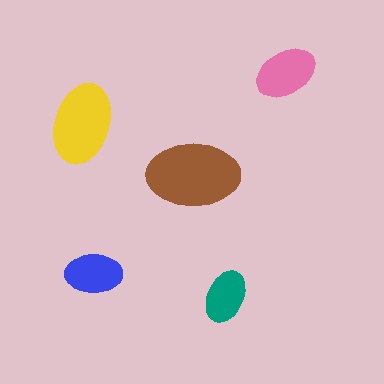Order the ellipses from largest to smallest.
the brown one, the yellow one, the pink one, the blue one, the teal one.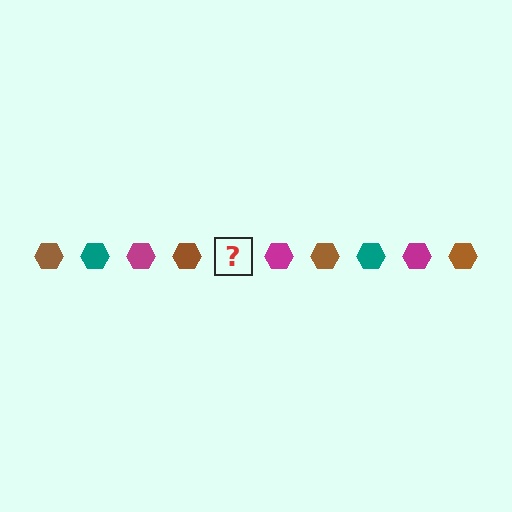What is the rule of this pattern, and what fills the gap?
The rule is that the pattern cycles through brown, teal, magenta hexagons. The gap should be filled with a teal hexagon.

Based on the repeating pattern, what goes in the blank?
The blank should be a teal hexagon.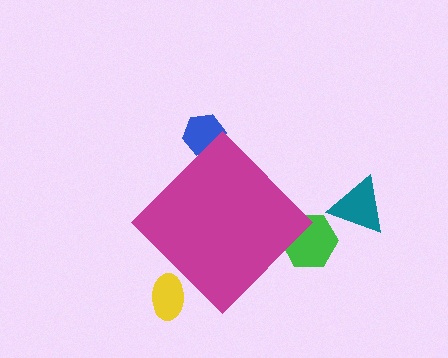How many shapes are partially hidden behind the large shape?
3 shapes are partially hidden.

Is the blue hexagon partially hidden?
Yes, the blue hexagon is partially hidden behind the magenta diamond.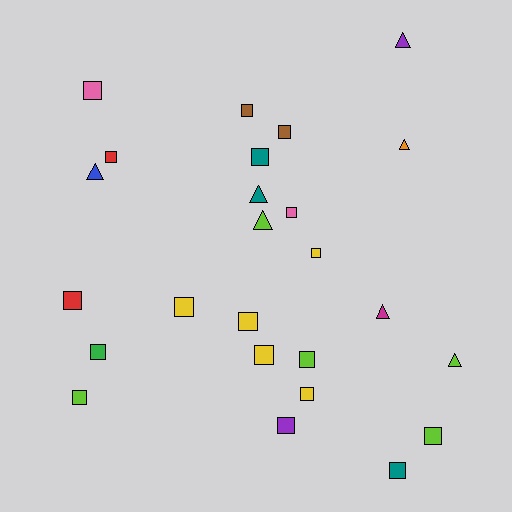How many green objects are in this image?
There is 1 green object.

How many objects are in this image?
There are 25 objects.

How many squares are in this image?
There are 18 squares.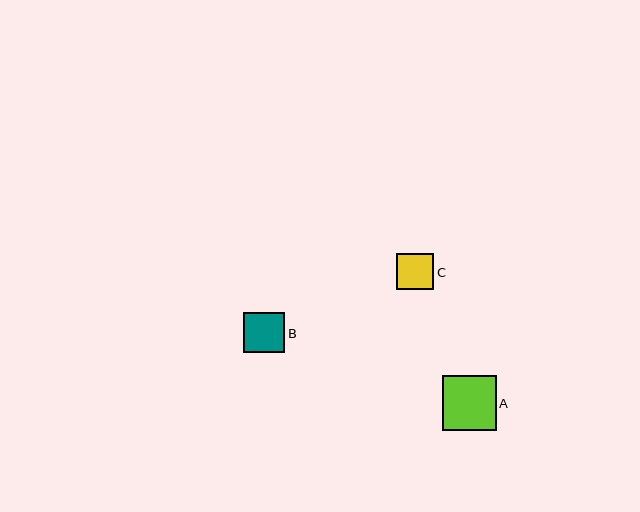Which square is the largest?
Square A is the largest with a size of approximately 54 pixels.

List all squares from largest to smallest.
From largest to smallest: A, B, C.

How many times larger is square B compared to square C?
Square B is approximately 1.1 times the size of square C.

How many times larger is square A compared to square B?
Square A is approximately 1.3 times the size of square B.